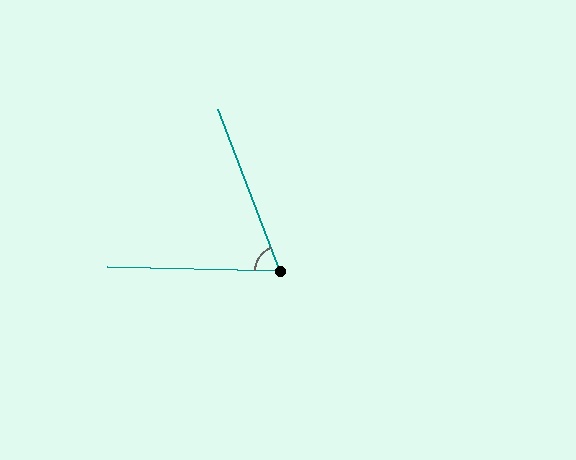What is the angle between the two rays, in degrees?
Approximately 68 degrees.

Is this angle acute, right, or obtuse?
It is acute.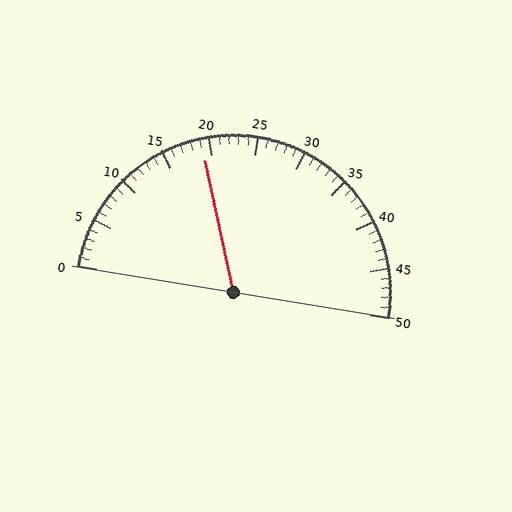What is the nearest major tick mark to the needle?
The nearest major tick mark is 20.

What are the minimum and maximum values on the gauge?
The gauge ranges from 0 to 50.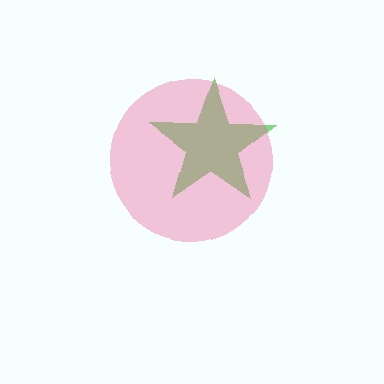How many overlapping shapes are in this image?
There are 2 overlapping shapes in the image.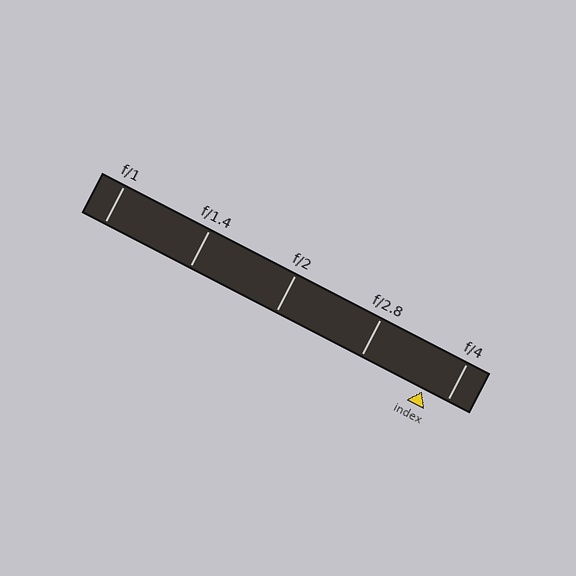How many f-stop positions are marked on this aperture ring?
There are 5 f-stop positions marked.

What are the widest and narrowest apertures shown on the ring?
The widest aperture shown is f/1 and the narrowest is f/4.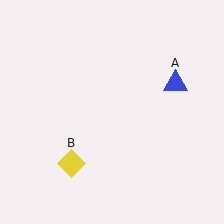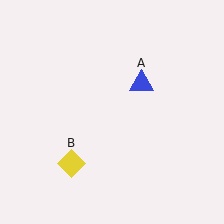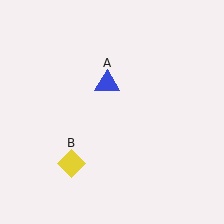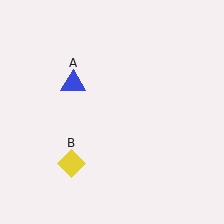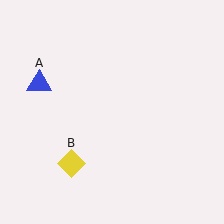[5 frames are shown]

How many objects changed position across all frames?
1 object changed position: blue triangle (object A).